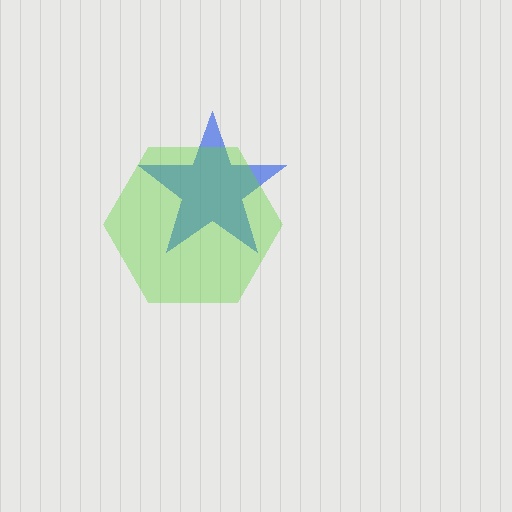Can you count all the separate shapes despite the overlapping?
Yes, there are 2 separate shapes.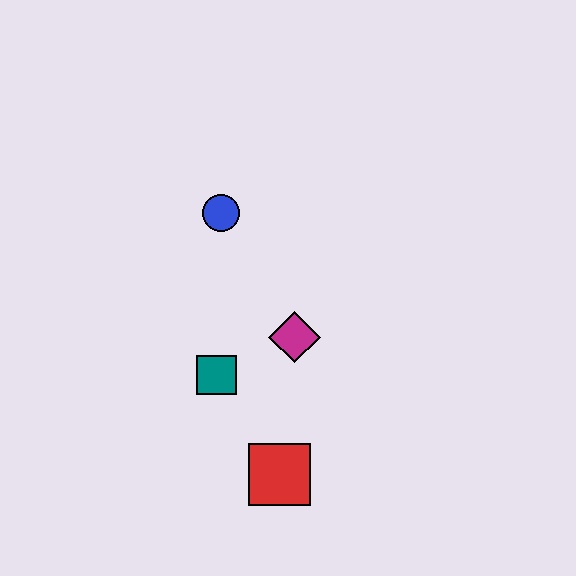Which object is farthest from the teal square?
The blue circle is farthest from the teal square.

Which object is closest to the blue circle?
The magenta diamond is closest to the blue circle.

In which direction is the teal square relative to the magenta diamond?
The teal square is to the left of the magenta diamond.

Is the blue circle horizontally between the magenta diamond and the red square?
No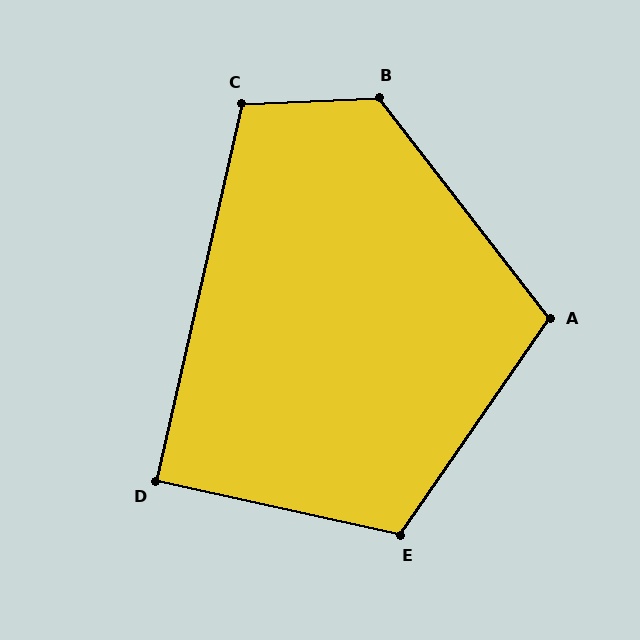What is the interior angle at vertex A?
Approximately 108 degrees (obtuse).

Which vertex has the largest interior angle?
B, at approximately 125 degrees.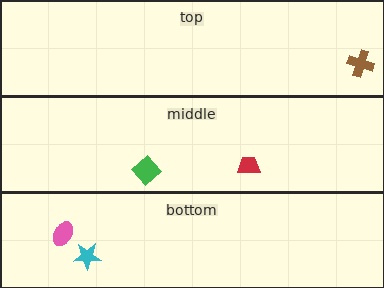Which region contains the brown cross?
The top region.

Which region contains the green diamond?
The middle region.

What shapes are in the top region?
The brown cross.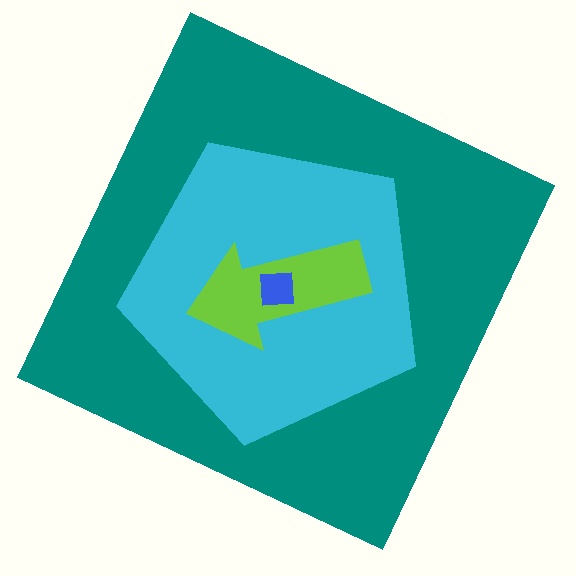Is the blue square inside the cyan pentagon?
Yes.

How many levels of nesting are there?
4.